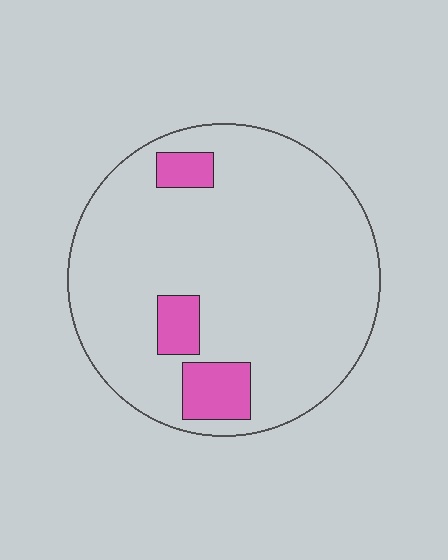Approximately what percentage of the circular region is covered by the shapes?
Approximately 10%.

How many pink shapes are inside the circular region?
3.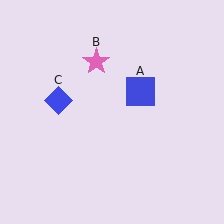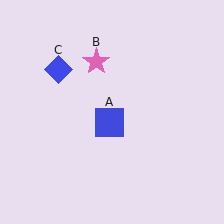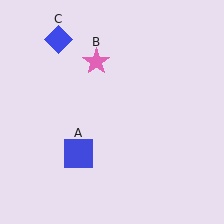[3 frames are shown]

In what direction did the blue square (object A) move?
The blue square (object A) moved down and to the left.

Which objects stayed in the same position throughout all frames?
Pink star (object B) remained stationary.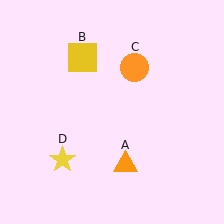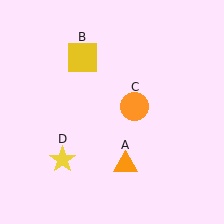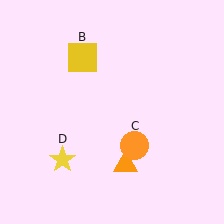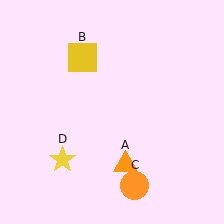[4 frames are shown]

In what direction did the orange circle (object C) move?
The orange circle (object C) moved down.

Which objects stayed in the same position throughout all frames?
Orange triangle (object A) and yellow square (object B) and yellow star (object D) remained stationary.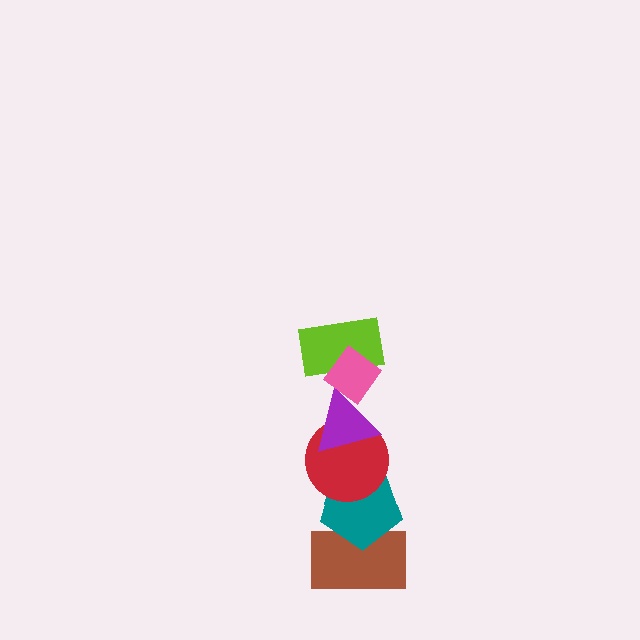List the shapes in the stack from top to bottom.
From top to bottom: the pink diamond, the lime rectangle, the purple triangle, the red circle, the teal pentagon, the brown rectangle.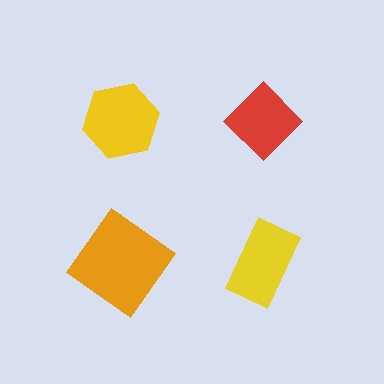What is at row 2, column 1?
An orange diamond.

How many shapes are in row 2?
2 shapes.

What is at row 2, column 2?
A yellow rectangle.